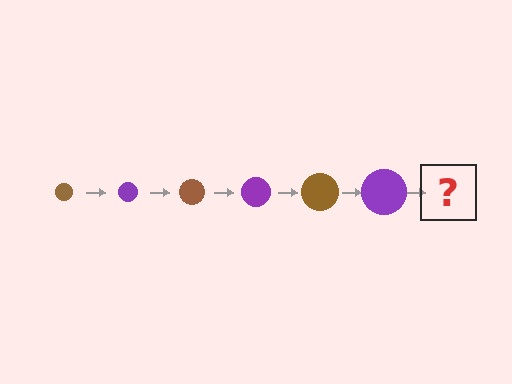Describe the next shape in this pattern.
It should be a brown circle, larger than the previous one.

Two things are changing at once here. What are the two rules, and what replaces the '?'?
The two rules are that the circle grows larger each step and the color cycles through brown and purple. The '?' should be a brown circle, larger than the previous one.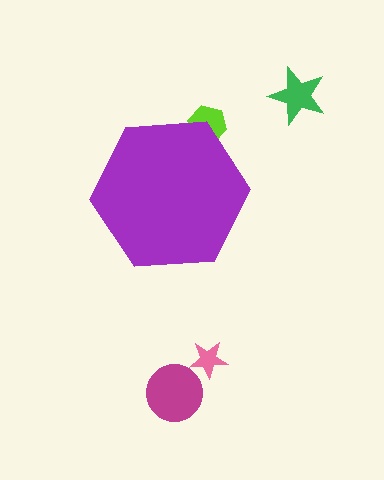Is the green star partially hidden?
No, the green star is fully visible.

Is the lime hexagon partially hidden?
Yes, the lime hexagon is partially hidden behind the purple hexagon.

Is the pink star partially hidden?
No, the pink star is fully visible.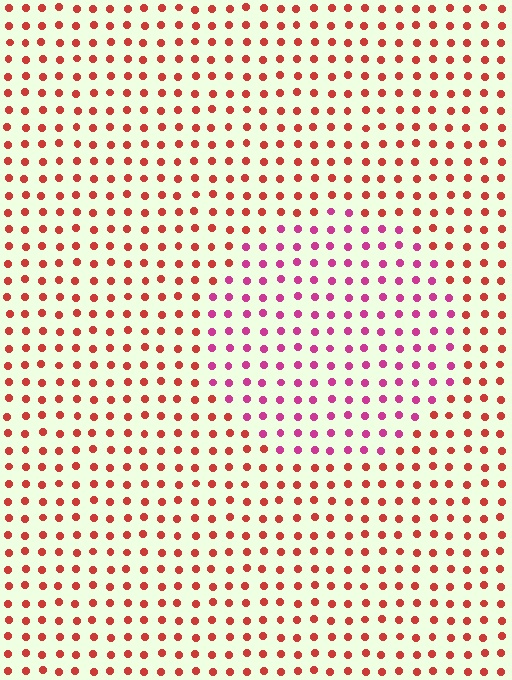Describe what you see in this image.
The image is filled with small red elements in a uniform arrangement. A circle-shaped region is visible where the elements are tinted to a slightly different hue, forming a subtle color boundary.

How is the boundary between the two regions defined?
The boundary is defined purely by a slight shift in hue (about 39 degrees). Spacing, size, and orientation are identical on both sides.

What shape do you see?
I see a circle.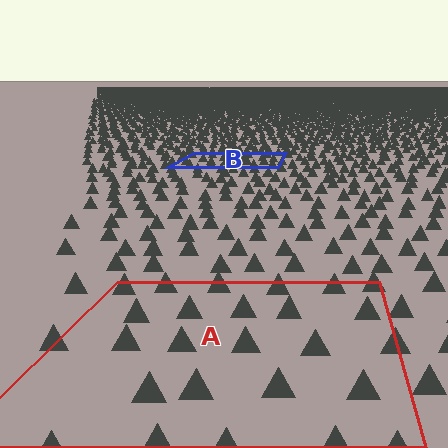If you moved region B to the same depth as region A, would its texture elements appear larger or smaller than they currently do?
They would appear larger. At a closer depth, the same texture elements are projected at a bigger on-screen size.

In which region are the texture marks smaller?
The texture marks are smaller in region B, because it is farther away.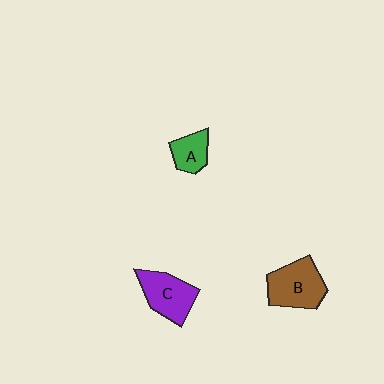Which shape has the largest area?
Shape B (brown).